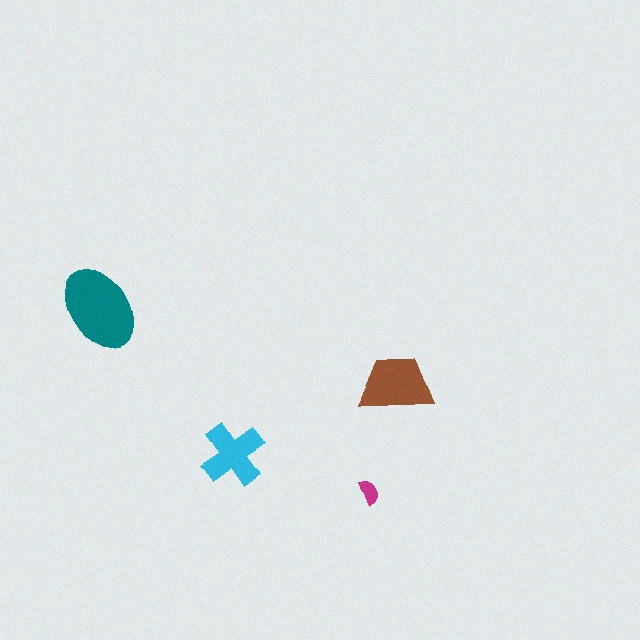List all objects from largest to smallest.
The teal ellipse, the brown trapezoid, the cyan cross, the magenta semicircle.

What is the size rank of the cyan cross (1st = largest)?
3rd.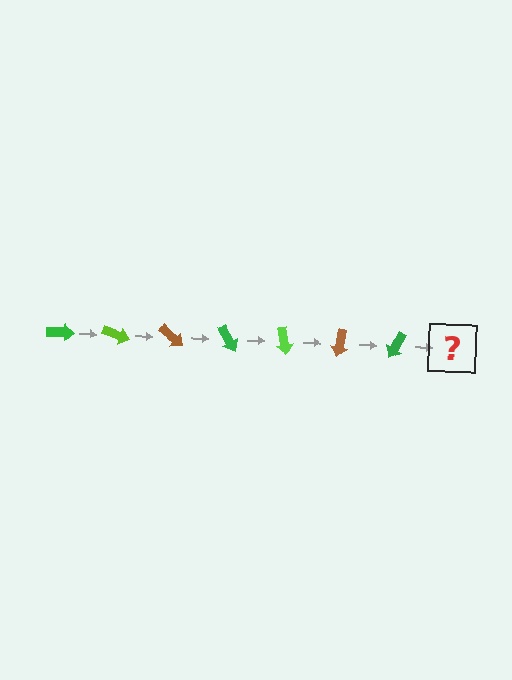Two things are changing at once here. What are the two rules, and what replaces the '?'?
The two rules are that it rotates 20 degrees each step and the color cycles through green, lime, and brown. The '?' should be a lime arrow, rotated 140 degrees from the start.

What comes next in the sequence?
The next element should be a lime arrow, rotated 140 degrees from the start.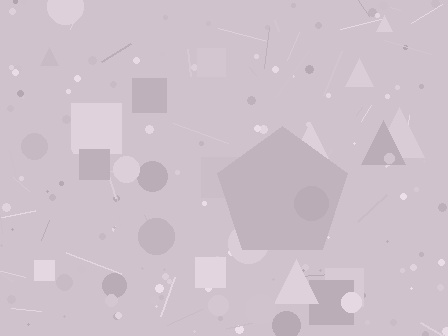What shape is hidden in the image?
A pentagon is hidden in the image.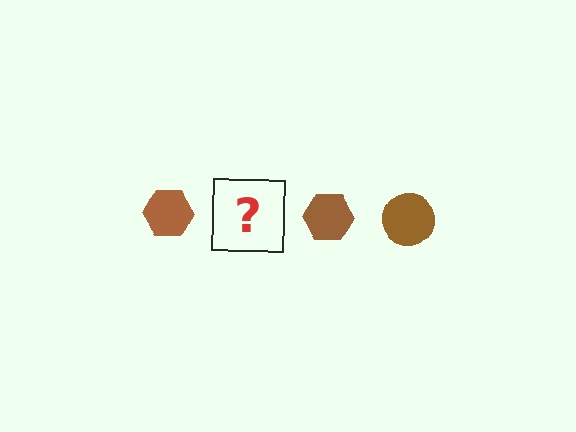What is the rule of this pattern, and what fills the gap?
The rule is that the pattern cycles through hexagon, circle shapes in brown. The gap should be filled with a brown circle.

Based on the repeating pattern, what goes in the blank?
The blank should be a brown circle.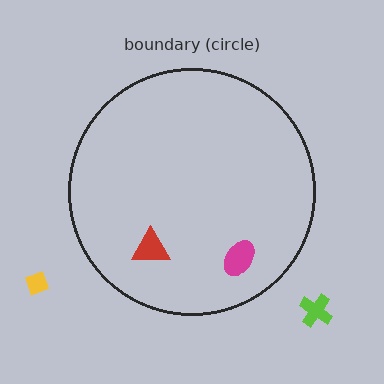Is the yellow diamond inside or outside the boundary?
Outside.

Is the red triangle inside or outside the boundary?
Inside.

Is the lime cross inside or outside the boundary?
Outside.